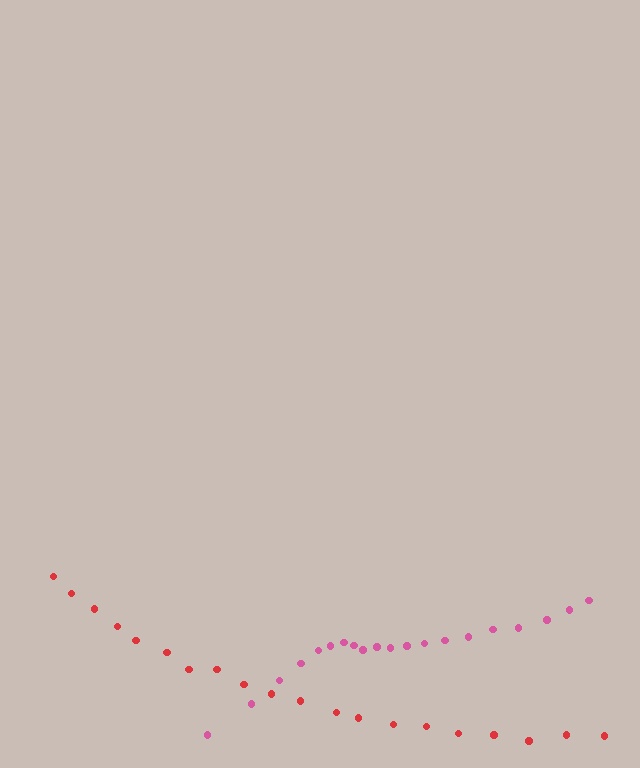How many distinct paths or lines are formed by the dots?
There are 2 distinct paths.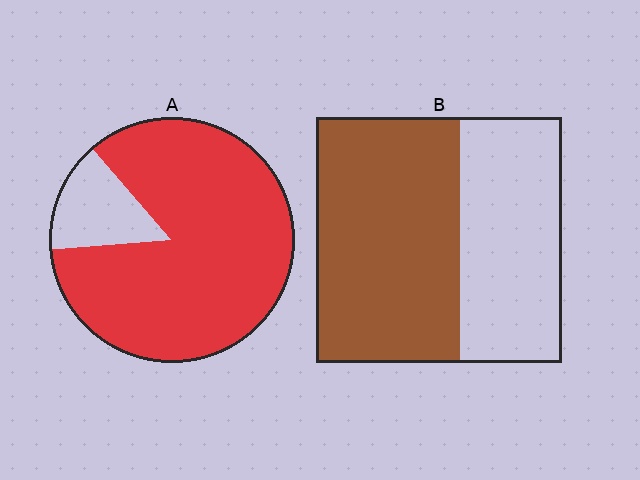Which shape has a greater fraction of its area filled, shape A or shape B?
Shape A.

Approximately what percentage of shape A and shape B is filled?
A is approximately 85% and B is approximately 60%.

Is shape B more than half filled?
Yes.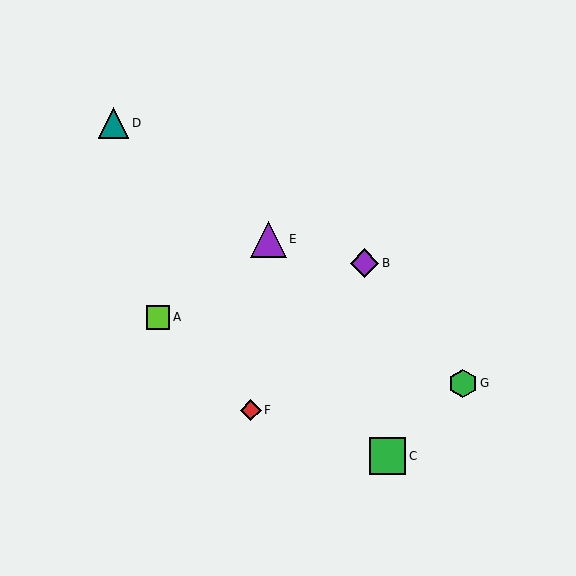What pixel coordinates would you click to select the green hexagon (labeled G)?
Click at (463, 383) to select the green hexagon G.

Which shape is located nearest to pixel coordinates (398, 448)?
The green square (labeled C) at (387, 456) is nearest to that location.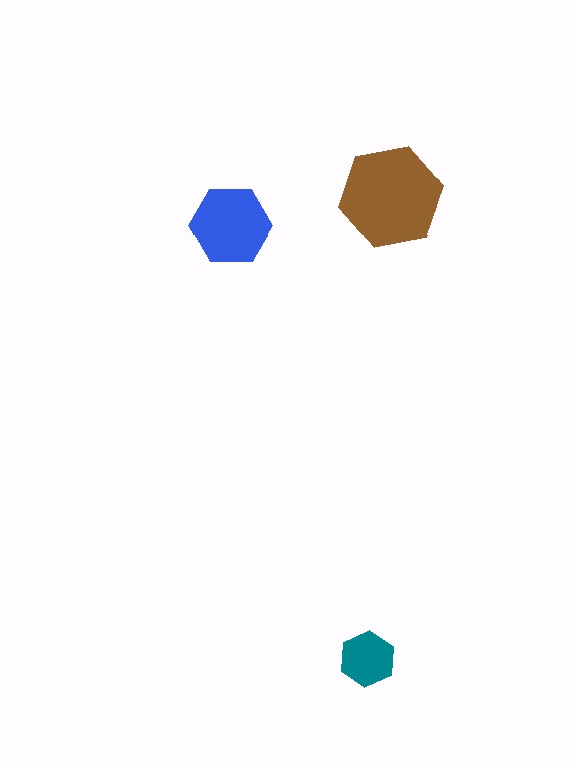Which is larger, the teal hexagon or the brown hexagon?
The brown one.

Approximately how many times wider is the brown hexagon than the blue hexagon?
About 1.5 times wider.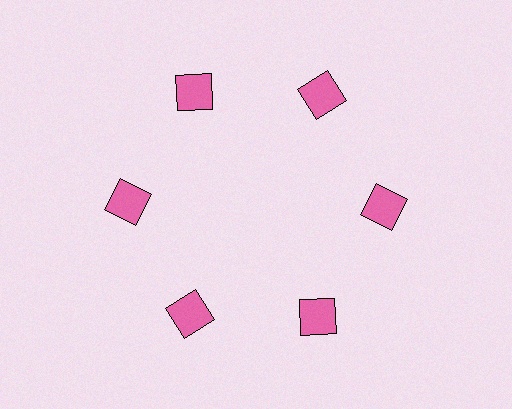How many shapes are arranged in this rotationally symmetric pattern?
There are 6 shapes, arranged in 6 groups of 1.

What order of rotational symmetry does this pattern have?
This pattern has 6-fold rotational symmetry.